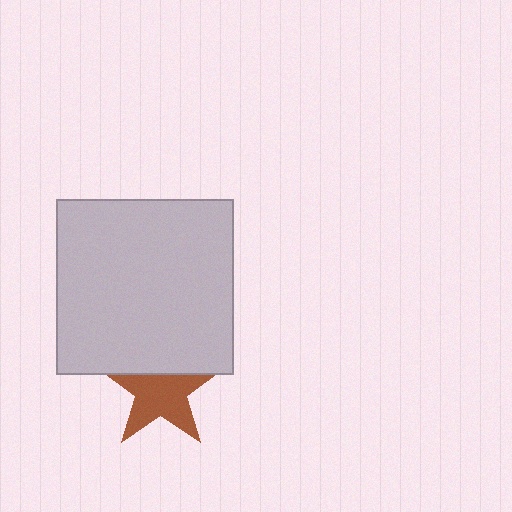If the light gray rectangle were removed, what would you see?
You would see the complete brown star.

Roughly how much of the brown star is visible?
Most of it is visible (roughly 68%).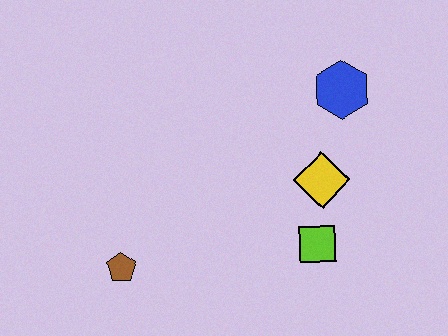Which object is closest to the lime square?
The yellow diamond is closest to the lime square.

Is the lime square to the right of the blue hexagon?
No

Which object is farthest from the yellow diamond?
The brown pentagon is farthest from the yellow diamond.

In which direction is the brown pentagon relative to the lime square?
The brown pentagon is to the left of the lime square.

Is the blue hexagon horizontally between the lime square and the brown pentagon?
No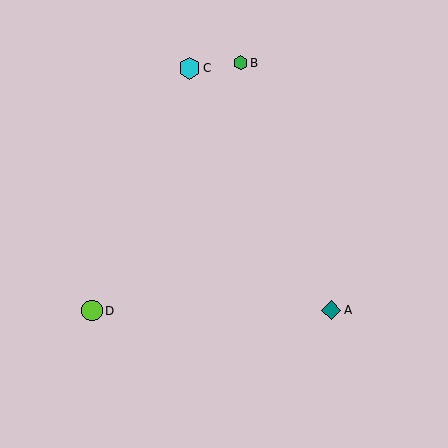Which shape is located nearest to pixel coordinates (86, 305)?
The lime circle (labeled D) at (92, 311) is nearest to that location.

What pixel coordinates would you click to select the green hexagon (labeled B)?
Click at (240, 63) to select the green hexagon B.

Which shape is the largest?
The cyan hexagon (labeled C) is the largest.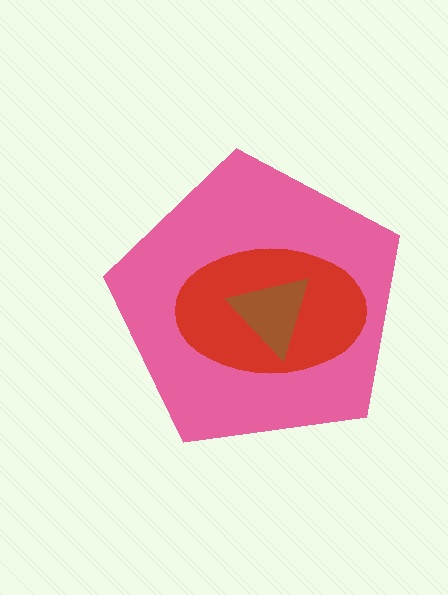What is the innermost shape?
The brown triangle.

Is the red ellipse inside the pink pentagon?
Yes.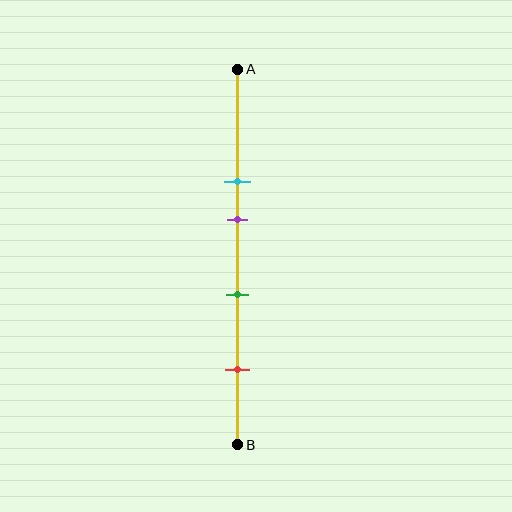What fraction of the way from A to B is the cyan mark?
The cyan mark is approximately 30% (0.3) of the way from A to B.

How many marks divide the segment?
There are 4 marks dividing the segment.